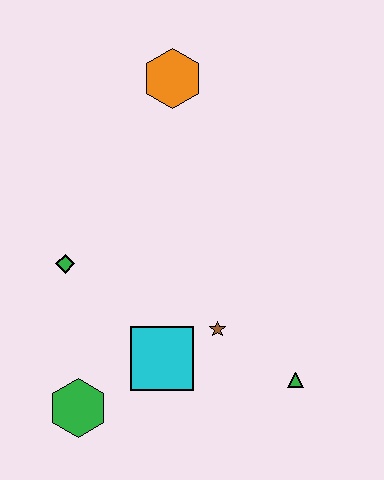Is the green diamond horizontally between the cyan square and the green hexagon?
No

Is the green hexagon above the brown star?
No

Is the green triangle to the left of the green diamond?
No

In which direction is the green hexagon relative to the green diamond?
The green hexagon is below the green diamond.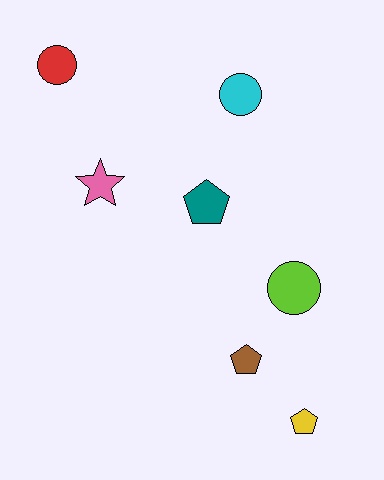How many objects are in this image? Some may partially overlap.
There are 7 objects.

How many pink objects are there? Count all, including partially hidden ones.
There is 1 pink object.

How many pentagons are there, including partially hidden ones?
There are 3 pentagons.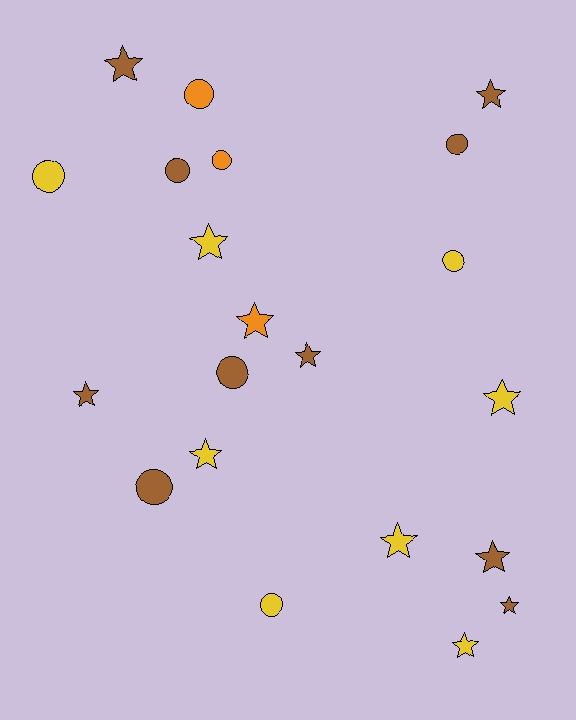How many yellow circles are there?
There are 3 yellow circles.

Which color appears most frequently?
Brown, with 10 objects.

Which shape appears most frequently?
Star, with 12 objects.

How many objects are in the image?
There are 21 objects.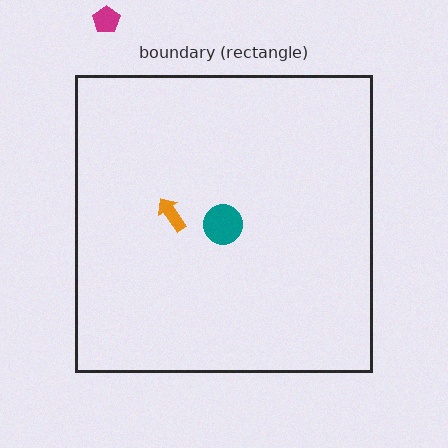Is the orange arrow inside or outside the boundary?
Inside.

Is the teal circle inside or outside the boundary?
Inside.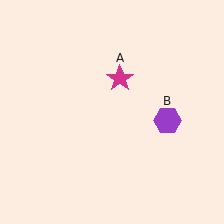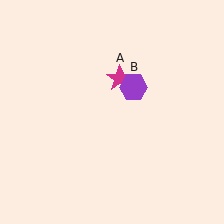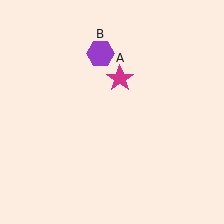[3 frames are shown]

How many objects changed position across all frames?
1 object changed position: purple hexagon (object B).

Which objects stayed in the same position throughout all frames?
Magenta star (object A) remained stationary.